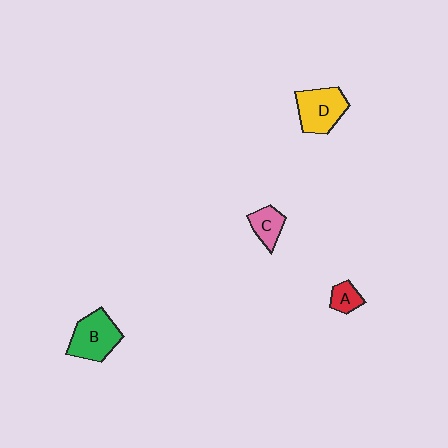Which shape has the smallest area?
Shape A (red).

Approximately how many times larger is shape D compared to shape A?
Approximately 2.4 times.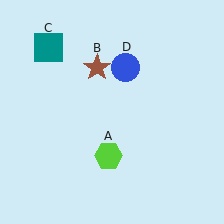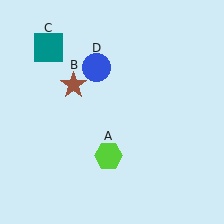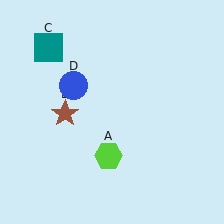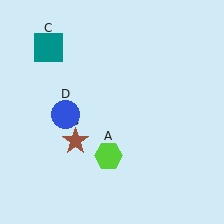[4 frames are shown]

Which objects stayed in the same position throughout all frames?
Lime hexagon (object A) and teal square (object C) remained stationary.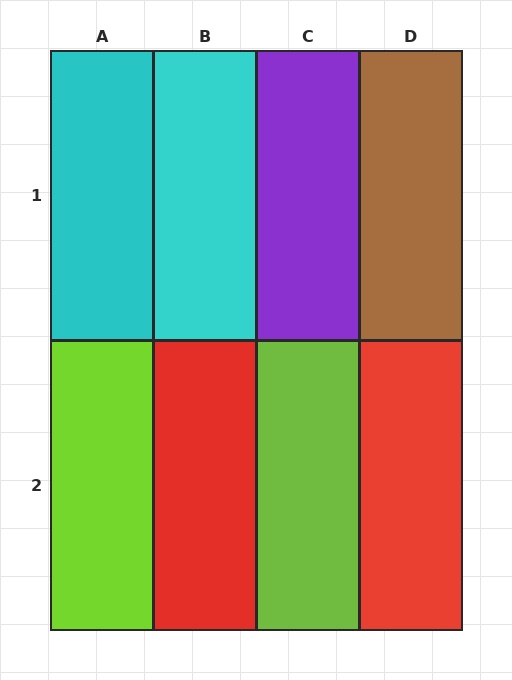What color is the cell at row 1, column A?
Cyan.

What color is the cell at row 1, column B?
Cyan.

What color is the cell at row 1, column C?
Purple.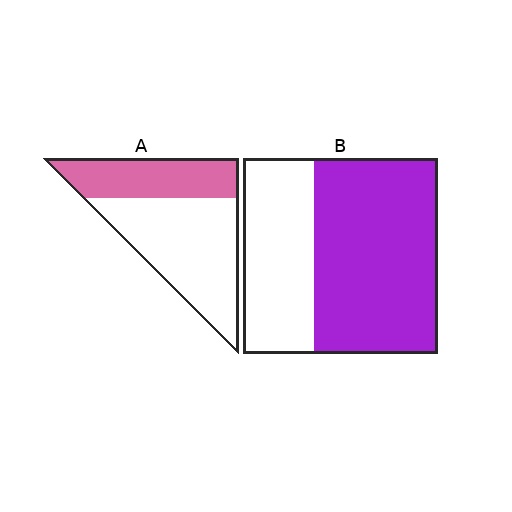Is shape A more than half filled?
No.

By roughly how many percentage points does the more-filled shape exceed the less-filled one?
By roughly 25 percentage points (B over A).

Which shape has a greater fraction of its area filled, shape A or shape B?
Shape B.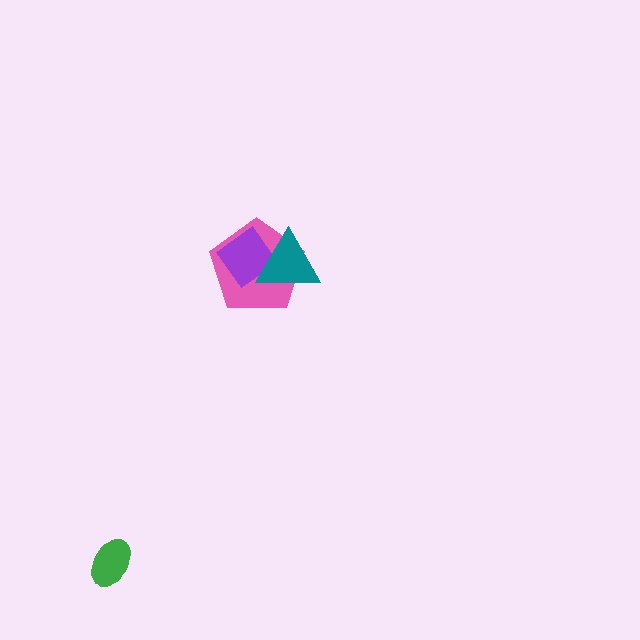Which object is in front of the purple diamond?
The teal triangle is in front of the purple diamond.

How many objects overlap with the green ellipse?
0 objects overlap with the green ellipse.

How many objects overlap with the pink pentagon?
2 objects overlap with the pink pentagon.